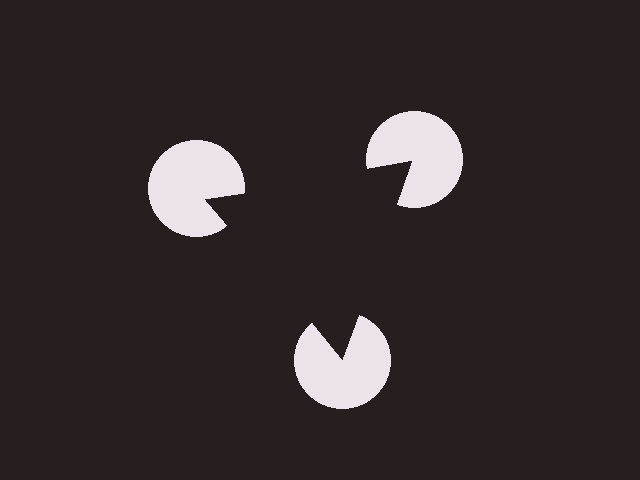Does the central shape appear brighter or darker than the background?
It typically appears slightly darker than the background, even though no actual brightness change is drawn.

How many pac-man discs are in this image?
There are 3 — one at each vertex of the illusory triangle.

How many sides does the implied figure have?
3 sides.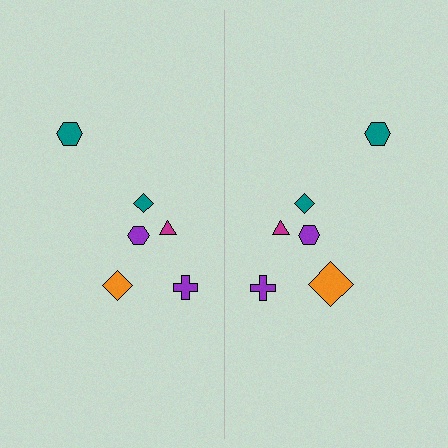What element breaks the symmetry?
The orange diamond on the right side has a different size than its mirror counterpart.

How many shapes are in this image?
There are 12 shapes in this image.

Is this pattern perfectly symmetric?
No, the pattern is not perfectly symmetric. The orange diamond on the right side has a different size than its mirror counterpart.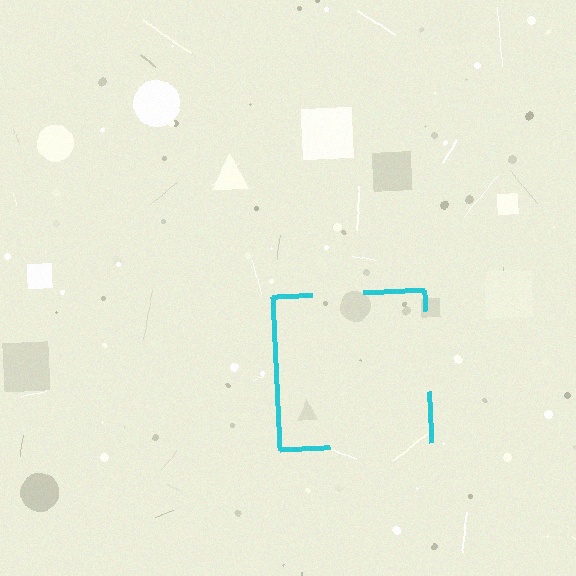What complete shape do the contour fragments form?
The contour fragments form a square.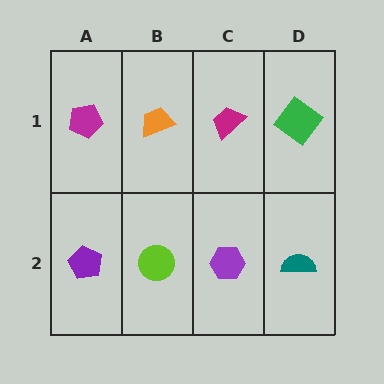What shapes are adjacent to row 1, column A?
A purple pentagon (row 2, column A), an orange trapezoid (row 1, column B).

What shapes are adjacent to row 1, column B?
A lime circle (row 2, column B), a magenta pentagon (row 1, column A), a magenta trapezoid (row 1, column C).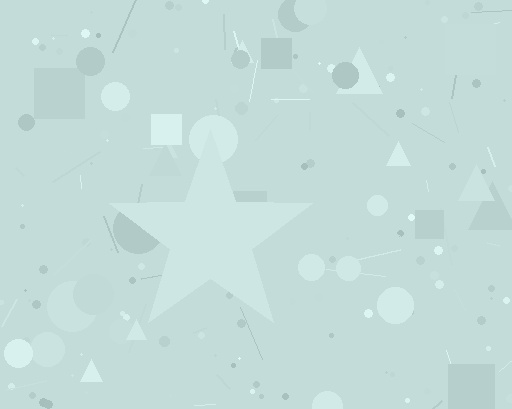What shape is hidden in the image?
A star is hidden in the image.